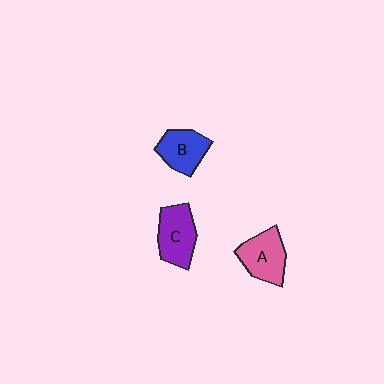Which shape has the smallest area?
Shape B (blue).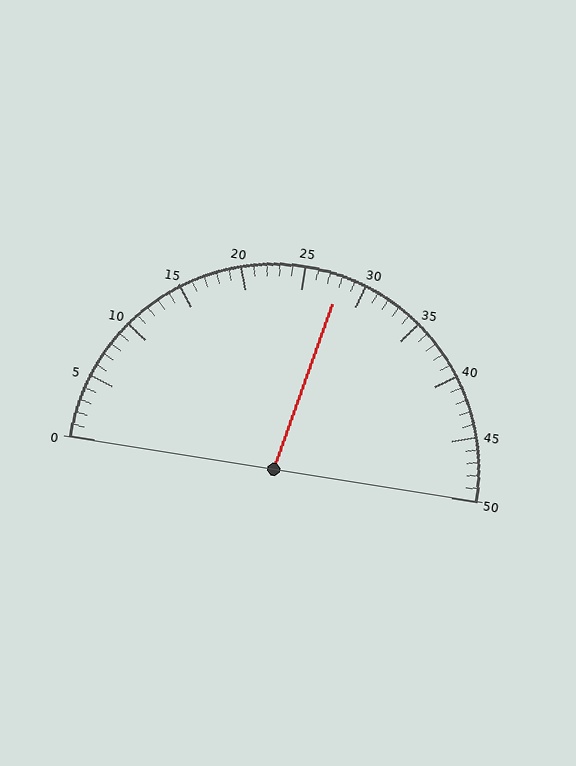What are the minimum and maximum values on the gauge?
The gauge ranges from 0 to 50.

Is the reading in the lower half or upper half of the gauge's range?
The reading is in the upper half of the range (0 to 50).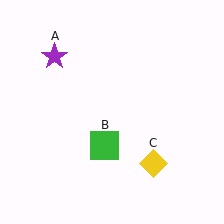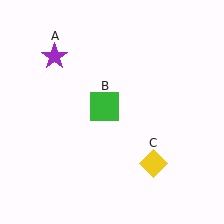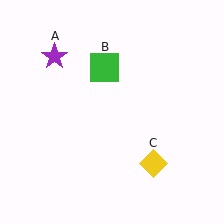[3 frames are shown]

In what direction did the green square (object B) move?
The green square (object B) moved up.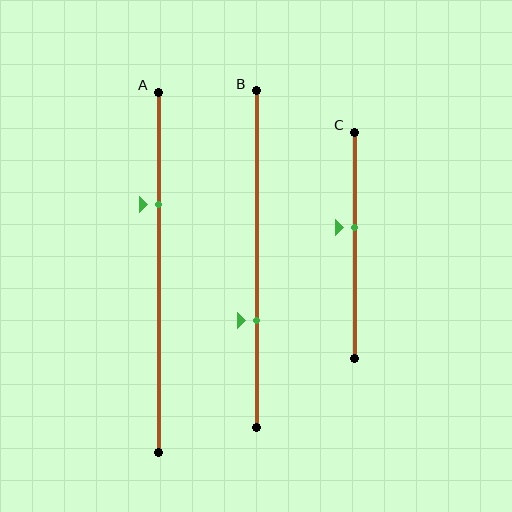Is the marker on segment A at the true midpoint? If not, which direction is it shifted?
No, the marker on segment A is shifted upward by about 19% of the segment length.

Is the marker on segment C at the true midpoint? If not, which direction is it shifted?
No, the marker on segment C is shifted upward by about 8% of the segment length.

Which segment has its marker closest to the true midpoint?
Segment C has its marker closest to the true midpoint.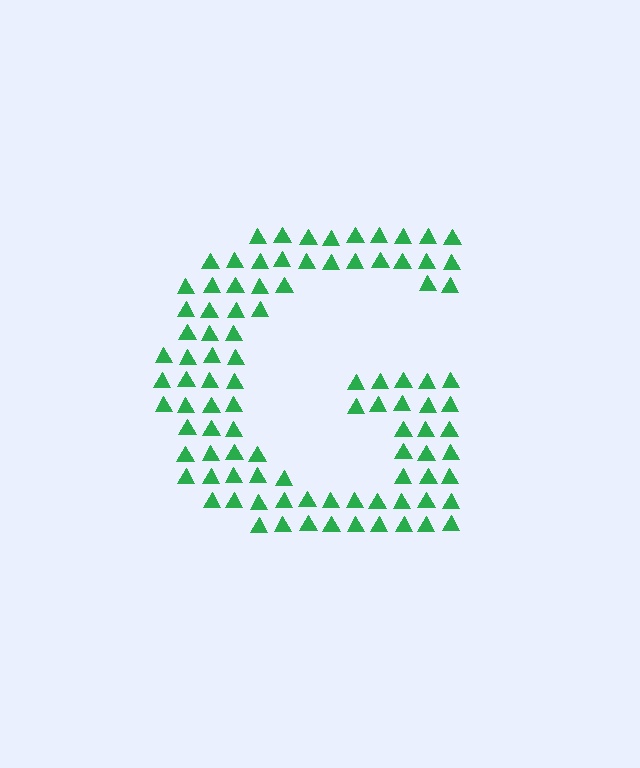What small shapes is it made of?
It is made of small triangles.